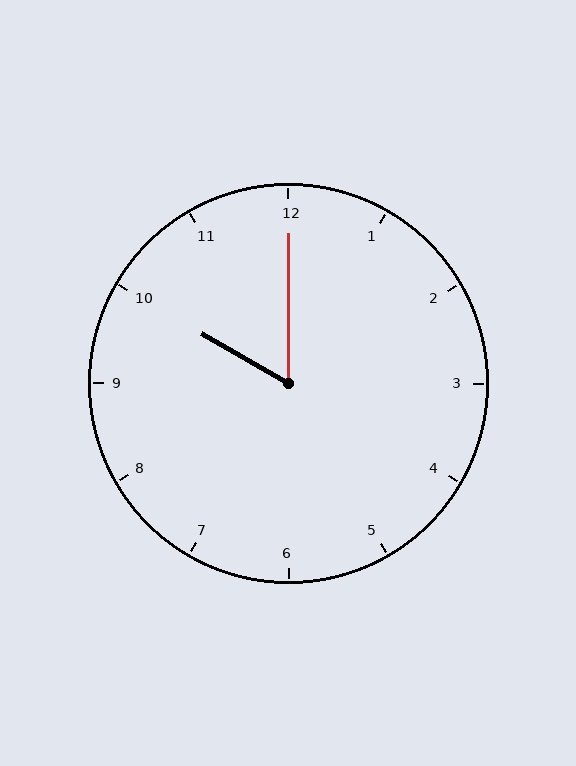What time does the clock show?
10:00.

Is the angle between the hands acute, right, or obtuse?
It is acute.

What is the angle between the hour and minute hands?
Approximately 60 degrees.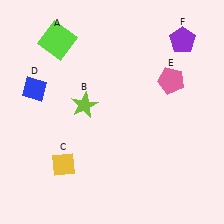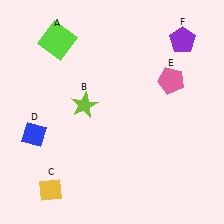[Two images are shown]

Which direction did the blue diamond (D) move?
The blue diamond (D) moved down.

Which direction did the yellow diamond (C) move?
The yellow diamond (C) moved down.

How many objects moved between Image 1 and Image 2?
2 objects moved between the two images.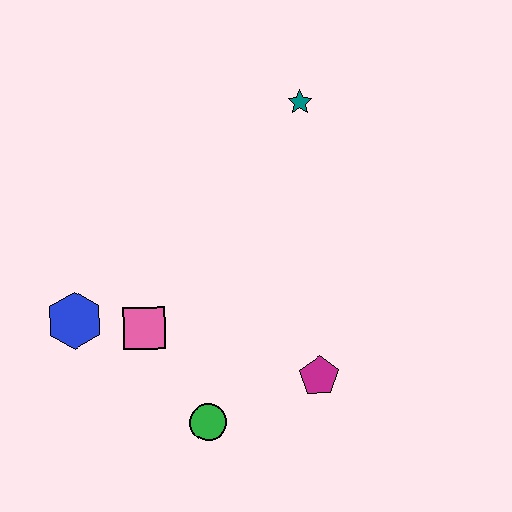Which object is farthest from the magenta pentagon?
The teal star is farthest from the magenta pentagon.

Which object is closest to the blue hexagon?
The pink square is closest to the blue hexagon.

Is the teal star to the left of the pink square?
No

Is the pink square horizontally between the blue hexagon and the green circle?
Yes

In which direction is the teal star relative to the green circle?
The teal star is above the green circle.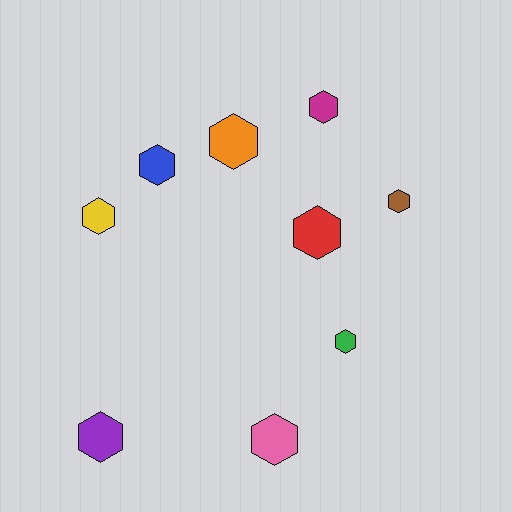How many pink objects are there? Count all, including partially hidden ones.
There is 1 pink object.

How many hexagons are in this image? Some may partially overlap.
There are 9 hexagons.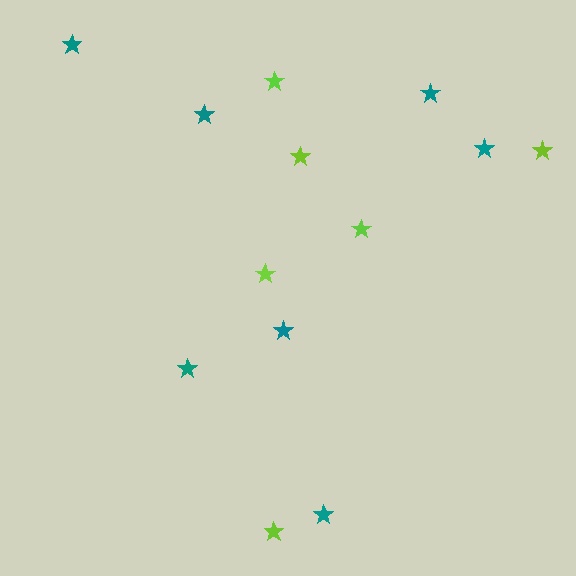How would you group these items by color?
There are 2 groups: one group of lime stars (6) and one group of teal stars (7).